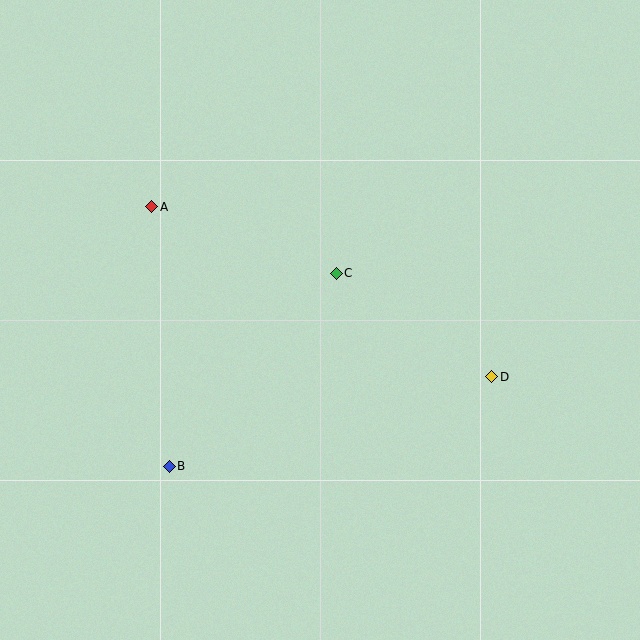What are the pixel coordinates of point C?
Point C is at (336, 273).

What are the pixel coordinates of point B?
Point B is at (169, 466).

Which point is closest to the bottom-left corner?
Point B is closest to the bottom-left corner.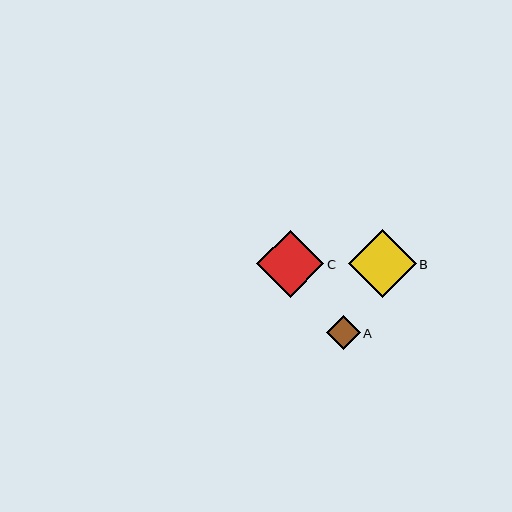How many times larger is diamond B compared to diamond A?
Diamond B is approximately 2.0 times the size of diamond A.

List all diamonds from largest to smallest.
From largest to smallest: B, C, A.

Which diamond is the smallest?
Diamond A is the smallest with a size of approximately 34 pixels.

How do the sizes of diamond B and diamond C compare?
Diamond B and diamond C are approximately the same size.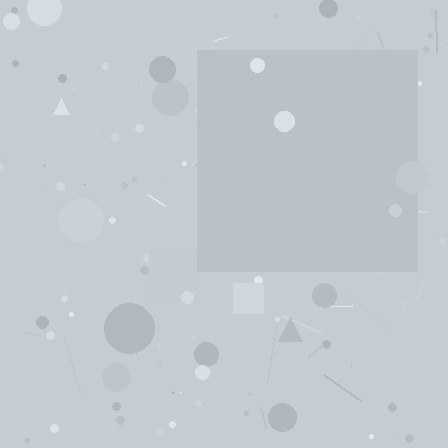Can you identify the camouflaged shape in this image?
The camouflaged shape is a square.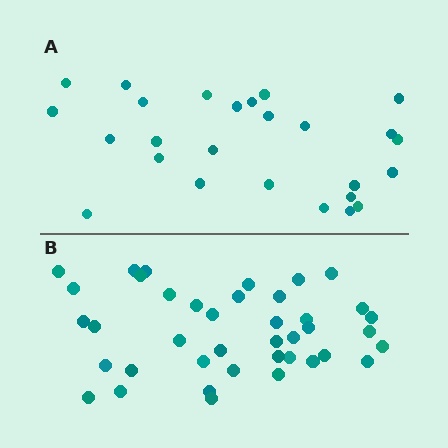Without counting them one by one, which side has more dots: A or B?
Region B (the bottom region) has more dots.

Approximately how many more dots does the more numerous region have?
Region B has approximately 15 more dots than region A.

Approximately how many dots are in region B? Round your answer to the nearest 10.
About 40 dots.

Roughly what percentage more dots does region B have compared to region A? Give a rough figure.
About 55% more.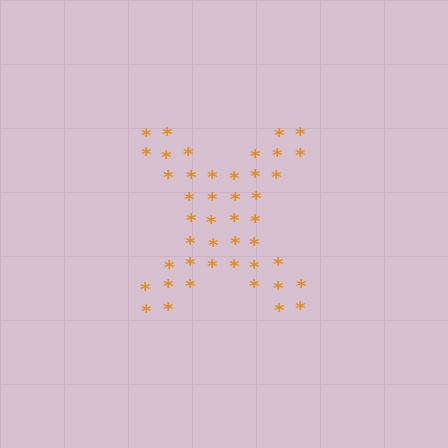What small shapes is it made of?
It is made of small asterisks.